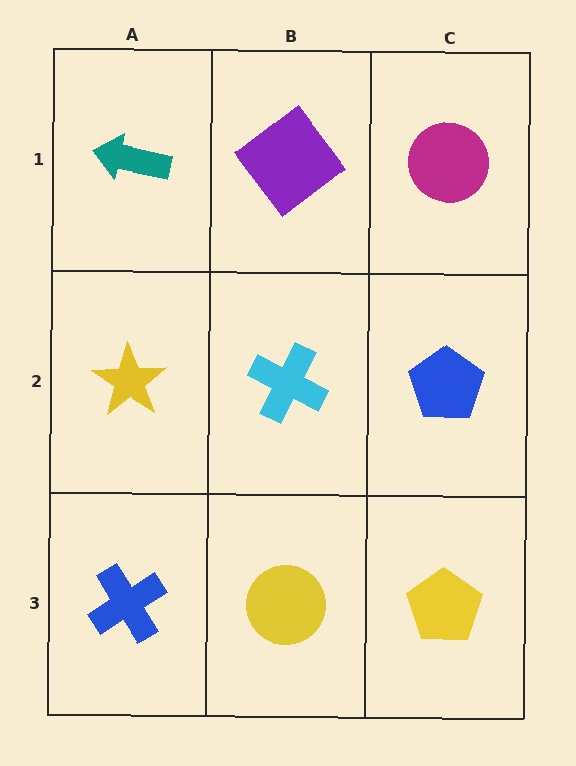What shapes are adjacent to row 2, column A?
A teal arrow (row 1, column A), a blue cross (row 3, column A), a cyan cross (row 2, column B).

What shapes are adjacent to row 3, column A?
A yellow star (row 2, column A), a yellow circle (row 3, column B).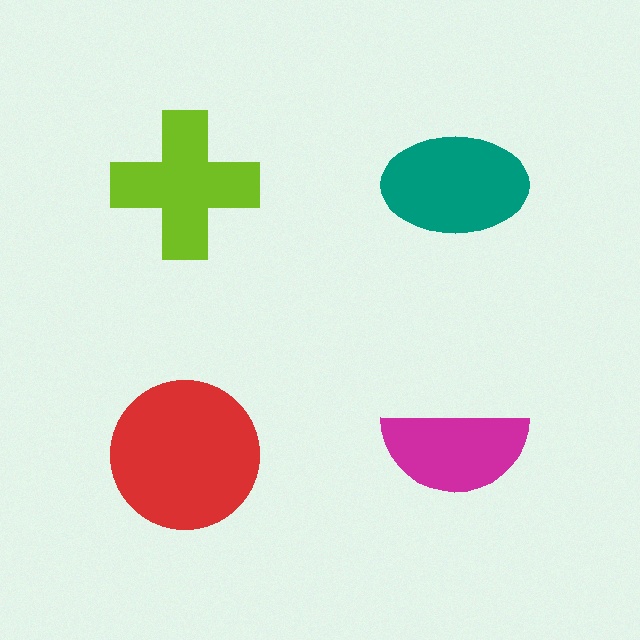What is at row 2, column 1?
A red circle.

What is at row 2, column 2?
A magenta semicircle.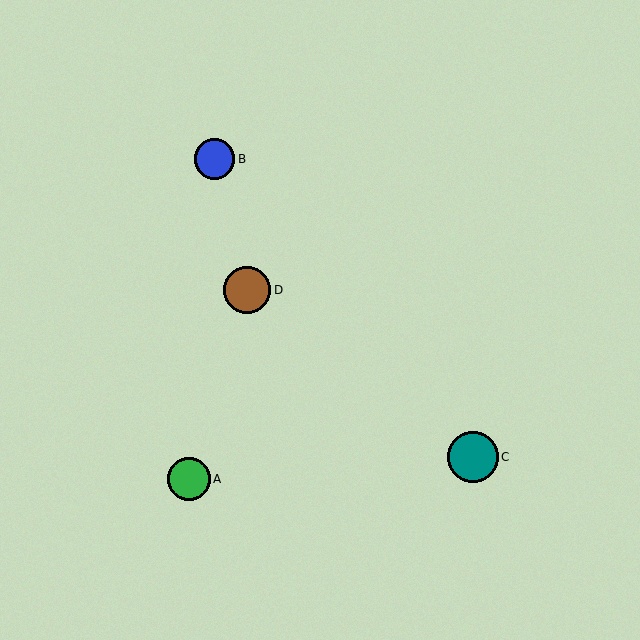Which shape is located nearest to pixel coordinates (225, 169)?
The blue circle (labeled B) at (214, 159) is nearest to that location.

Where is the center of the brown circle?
The center of the brown circle is at (247, 290).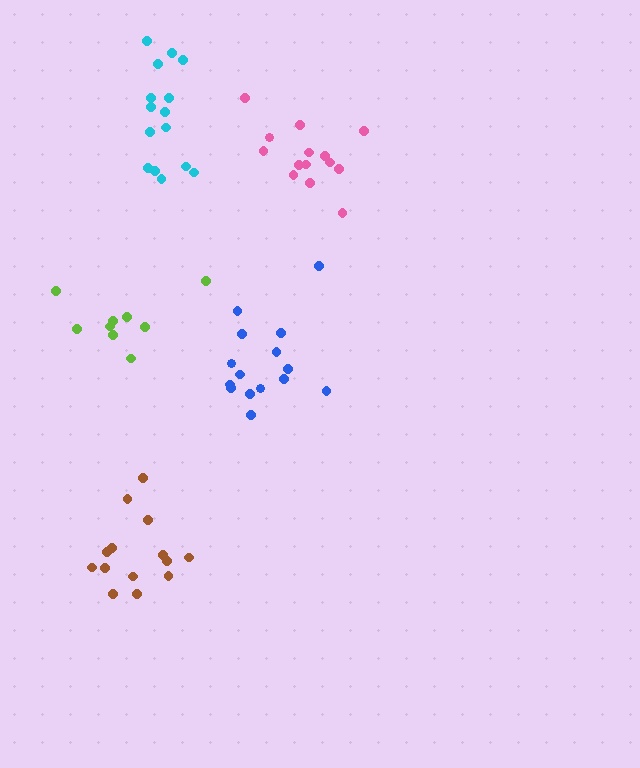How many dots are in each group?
Group 1: 9 dots, Group 2: 14 dots, Group 3: 15 dots, Group 4: 15 dots, Group 5: 14 dots (67 total).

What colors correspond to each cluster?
The clusters are colored: lime, pink, blue, cyan, brown.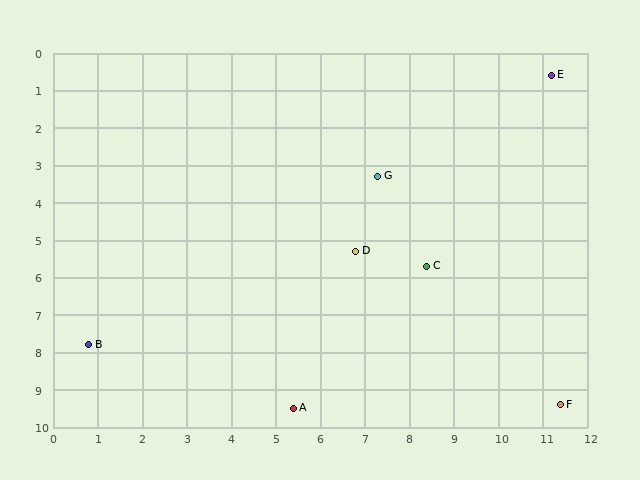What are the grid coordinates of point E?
Point E is at approximately (11.2, 0.6).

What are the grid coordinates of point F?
Point F is at approximately (11.4, 9.4).